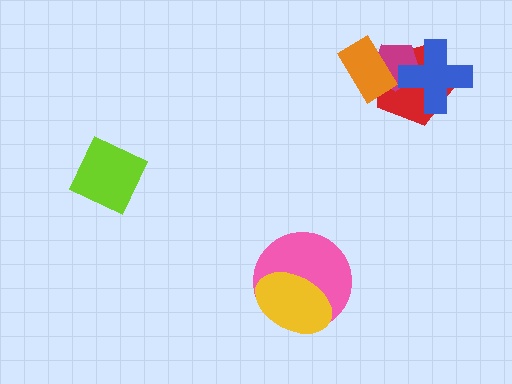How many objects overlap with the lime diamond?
0 objects overlap with the lime diamond.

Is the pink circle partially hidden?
Yes, it is partially covered by another shape.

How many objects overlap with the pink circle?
1 object overlaps with the pink circle.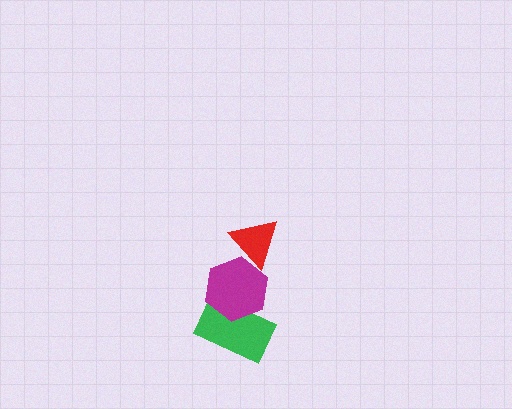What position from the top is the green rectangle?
The green rectangle is 3rd from the top.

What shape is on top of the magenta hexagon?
The red triangle is on top of the magenta hexagon.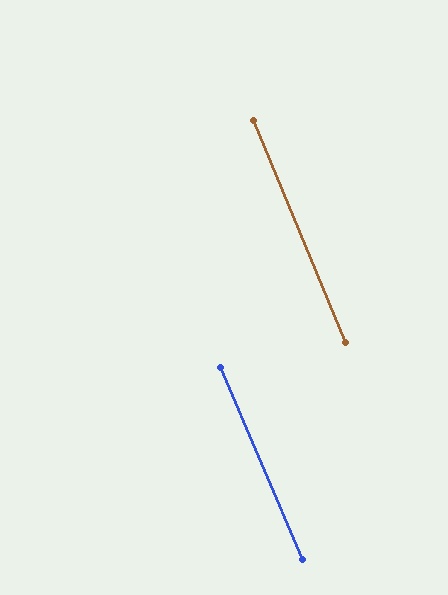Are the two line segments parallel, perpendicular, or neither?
Parallel — their directions differ by only 0.8°.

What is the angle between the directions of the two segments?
Approximately 1 degree.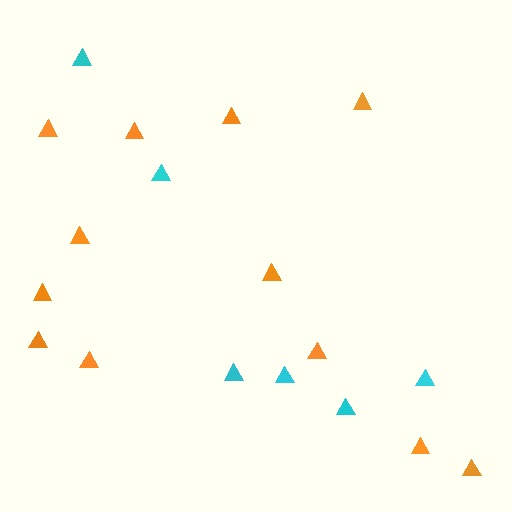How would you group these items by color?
There are 2 groups: one group of cyan triangles (6) and one group of orange triangles (12).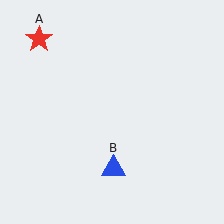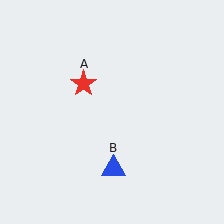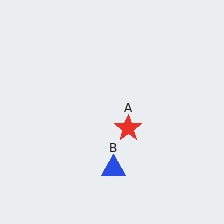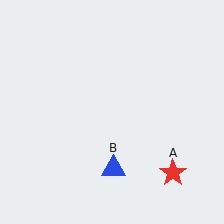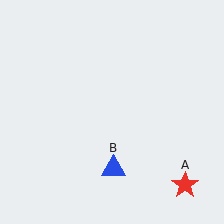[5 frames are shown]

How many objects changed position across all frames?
1 object changed position: red star (object A).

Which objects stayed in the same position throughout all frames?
Blue triangle (object B) remained stationary.